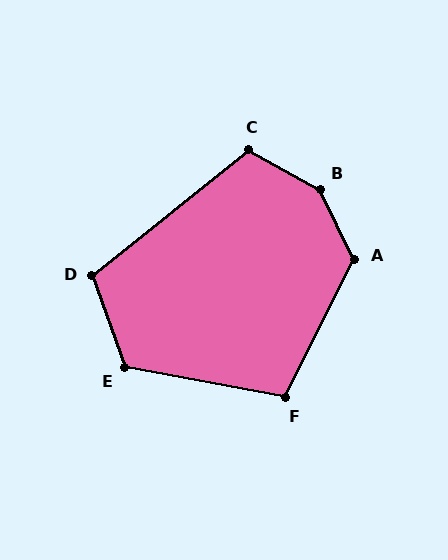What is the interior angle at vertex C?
Approximately 113 degrees (obtuse).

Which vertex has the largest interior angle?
B, at approximately 145 degrees.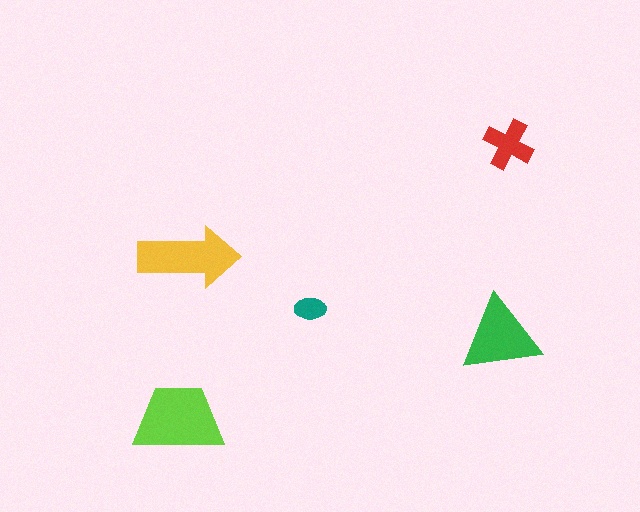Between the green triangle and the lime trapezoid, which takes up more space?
The lime trapezoid.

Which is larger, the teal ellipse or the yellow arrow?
The yellow arrow.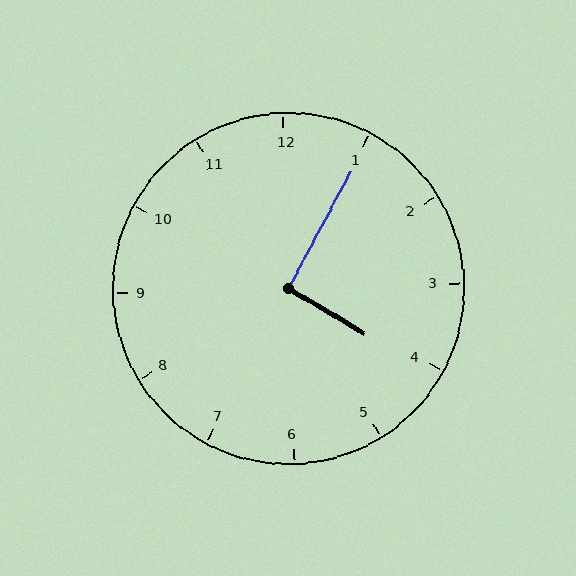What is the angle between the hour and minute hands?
Approximately 92 degrees.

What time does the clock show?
4:05.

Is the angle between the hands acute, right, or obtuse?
It is right.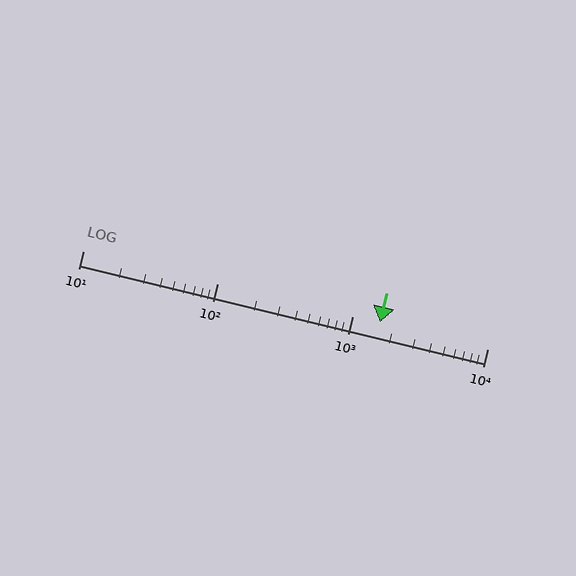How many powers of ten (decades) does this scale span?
The scale spans 3 decades, from 10 to 10000.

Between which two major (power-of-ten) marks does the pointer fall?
The pointer is between 1000 and 10000.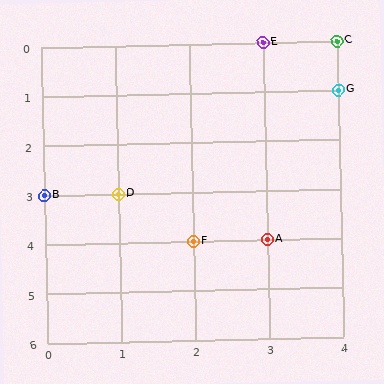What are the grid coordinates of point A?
Point A is at grid coordinates (3, 4).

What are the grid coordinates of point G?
Point G is at grid coordinates (4, 1).